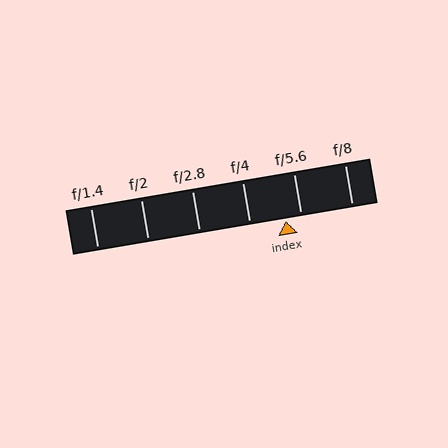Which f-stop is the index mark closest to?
The index mark is closest to f/5.6.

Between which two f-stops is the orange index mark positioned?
The index mark is between f/4 and f/5.6.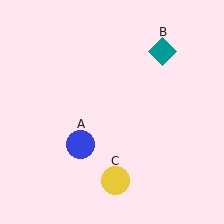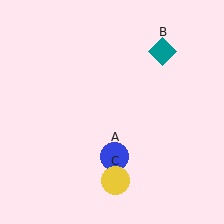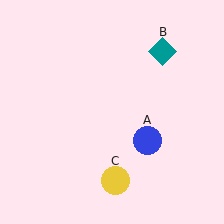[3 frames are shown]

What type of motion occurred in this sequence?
The blue circle (object A) rotated counterclockwise around the center of the scene.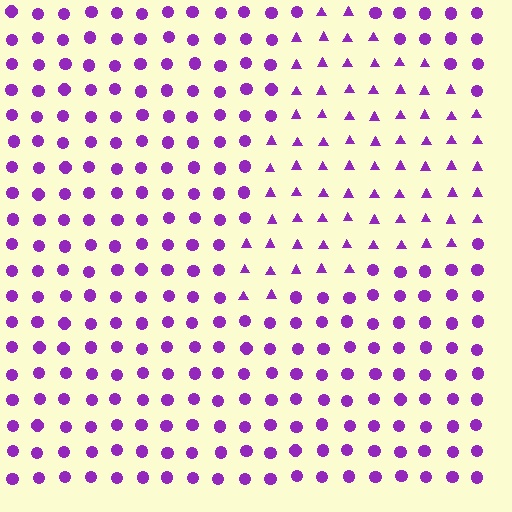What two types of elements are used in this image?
The image uses triangles inside the triangle region and circles outside it.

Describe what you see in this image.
The image is filled with small purple elements arranged in a uniform grid. A triangle-shaped region contains triangles, while the surrounding area contains circles. The boundary is defined purely by the change in element shape.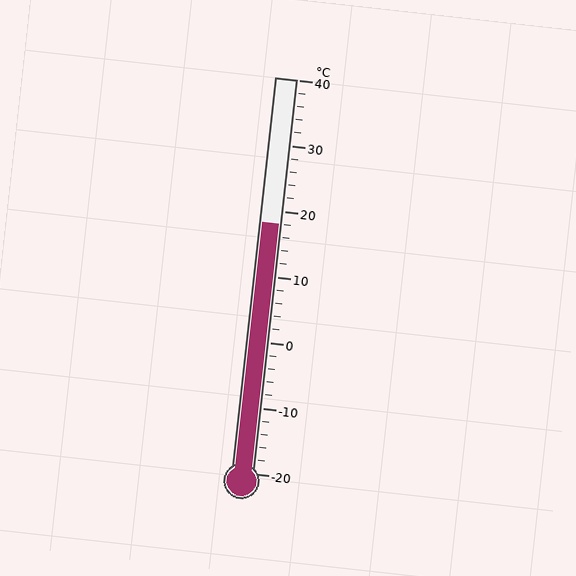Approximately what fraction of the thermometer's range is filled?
The thermometer is filled to approximately 65% of its range.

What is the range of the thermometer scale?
The thermometer scale ranges from -20°C to 40°C.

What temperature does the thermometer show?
The thermometer shows approximately 18°C.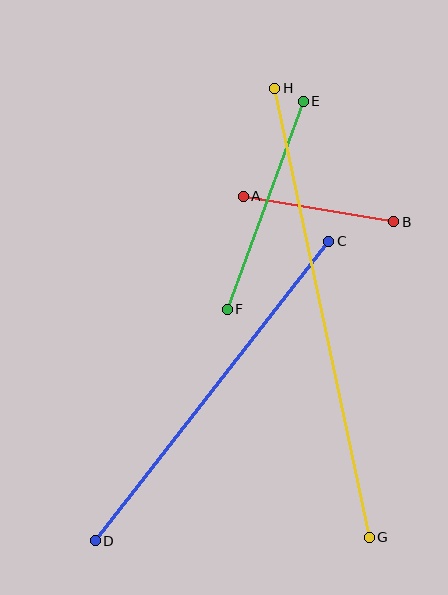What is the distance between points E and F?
The distance is approximately 222 pixels.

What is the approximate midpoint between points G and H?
The midpoint is at approximately (322, 313) pixels.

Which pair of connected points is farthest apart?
Points G and H are farthest apart.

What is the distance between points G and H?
The distance is approximately 459 pixels.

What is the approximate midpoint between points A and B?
The midpoint is at approximately (319, 209) pixels.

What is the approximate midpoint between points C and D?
The midpoint is at approximately (212, 391) pixels.